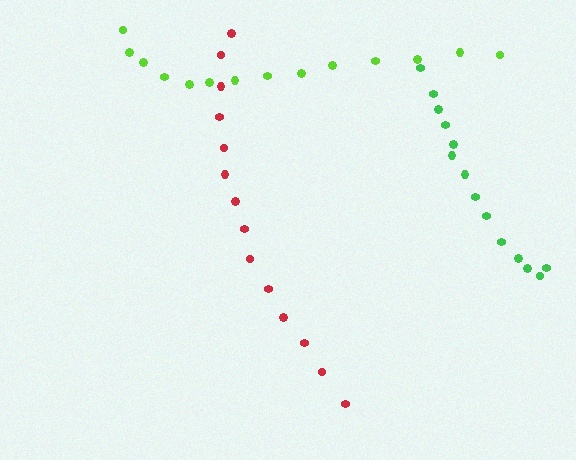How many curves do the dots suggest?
There are 3 distinct paths.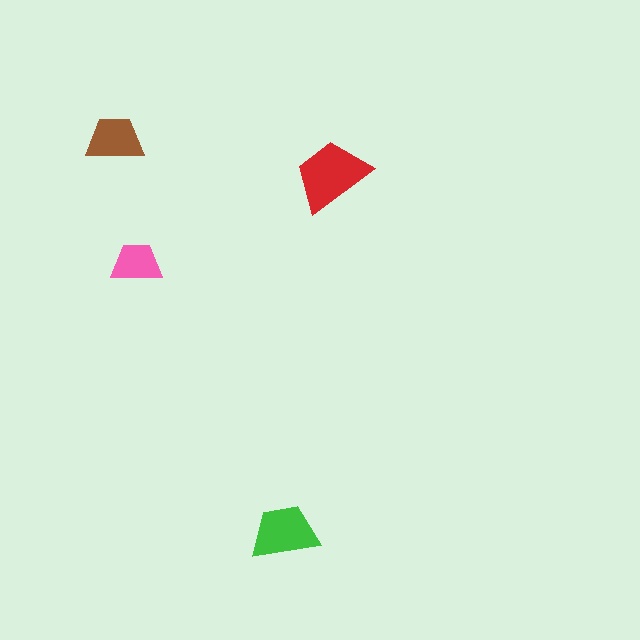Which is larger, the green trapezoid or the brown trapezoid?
The green one.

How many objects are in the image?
There are 4 objects in the image.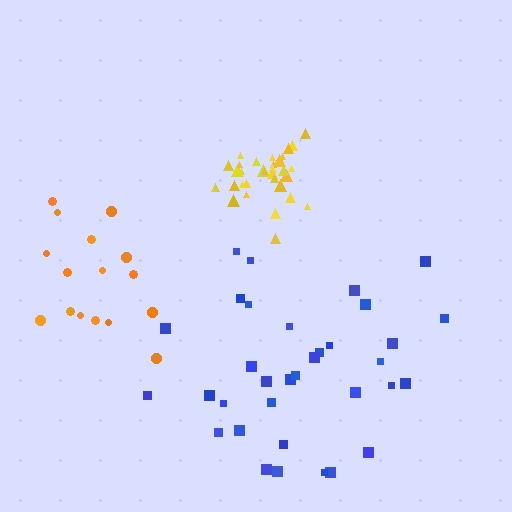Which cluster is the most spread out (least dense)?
Blue.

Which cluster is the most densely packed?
Yellow.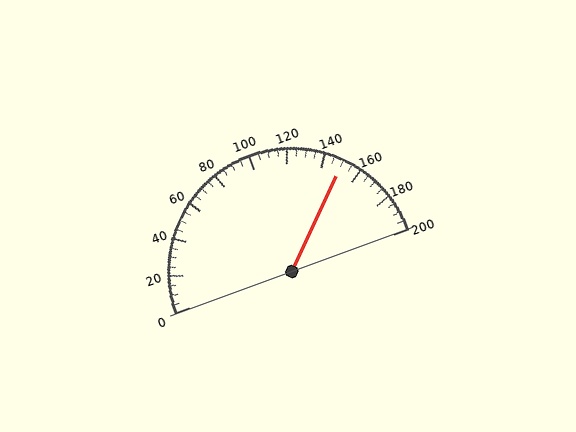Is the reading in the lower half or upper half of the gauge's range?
The reading is in the upper half of the range (0 to 200).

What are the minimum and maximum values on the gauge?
The gauge ranges from 0 to 200.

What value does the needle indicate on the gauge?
The needle indicates approximately 150.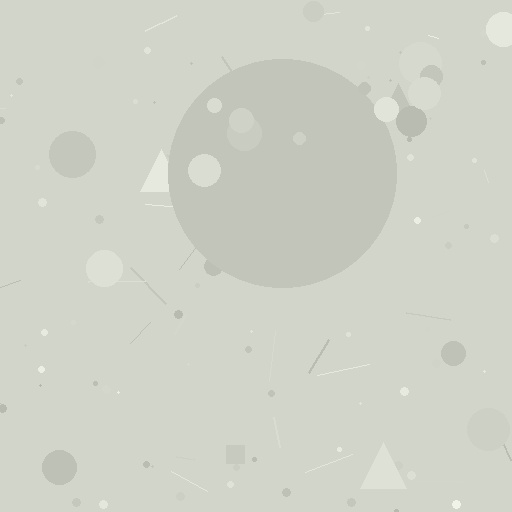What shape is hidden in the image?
A circle is hidden in the image.